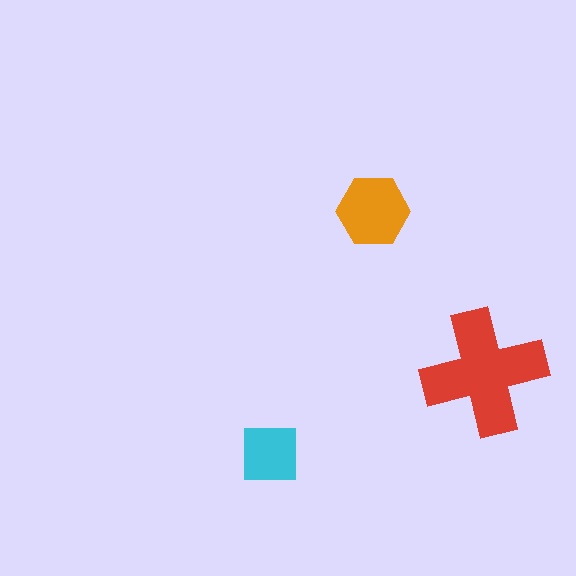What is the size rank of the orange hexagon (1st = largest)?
2nd.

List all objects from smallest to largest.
The cyan square, the orange hexagon, the red cross.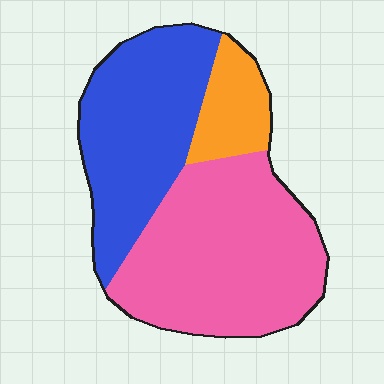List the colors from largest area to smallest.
From largest to smallest: pink, blue, orange.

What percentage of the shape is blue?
Blue takes up between a third and a half of the shape.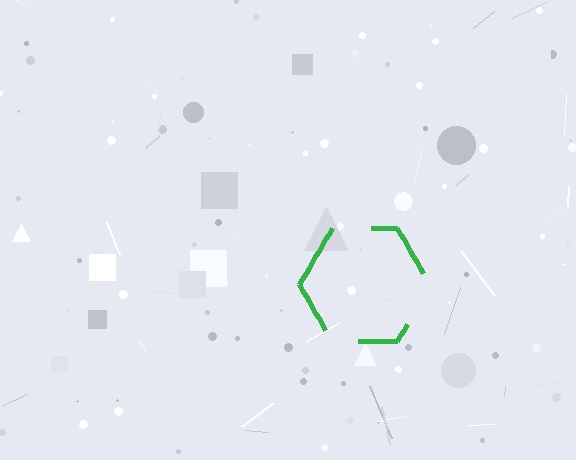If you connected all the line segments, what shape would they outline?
They would outline a hexagon.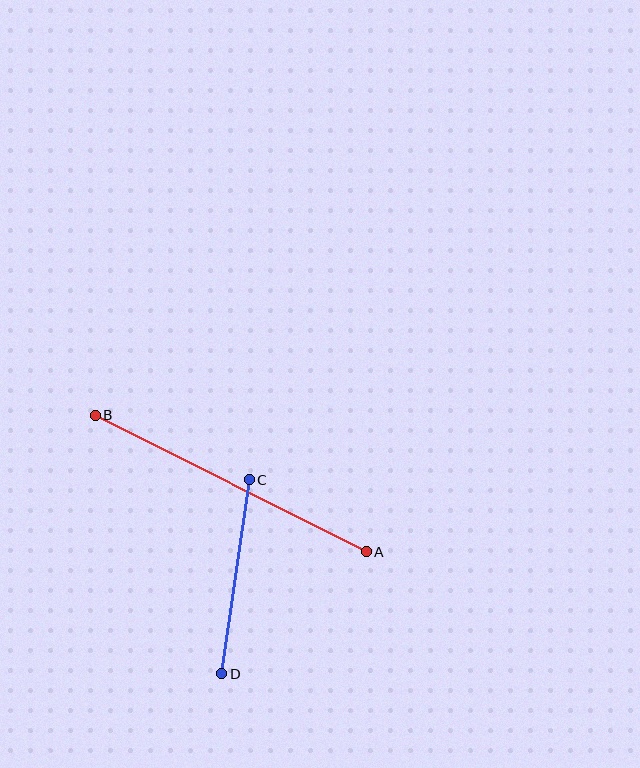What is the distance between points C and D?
The distance is approximately 196 pixels.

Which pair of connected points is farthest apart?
Points A and B are farthest apart.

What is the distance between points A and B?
The distance is approximately 303 pixels.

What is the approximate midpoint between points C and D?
The midpoint is at approximately (235, 577) pixels.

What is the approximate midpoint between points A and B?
The midpoint is at approximately (231, 484) pixels.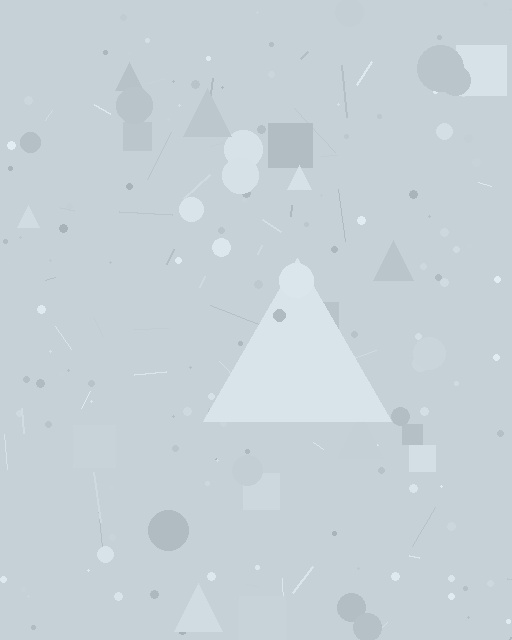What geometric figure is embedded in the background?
A triangle is embedded in the background.